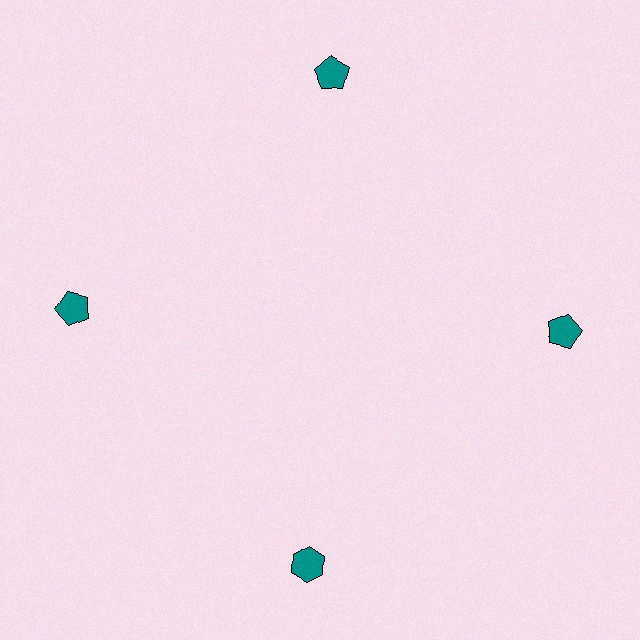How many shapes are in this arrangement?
There are 4 shapes arranged in a ring pattern.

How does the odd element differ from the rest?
It has a different shape: hexagon instead of pentagon.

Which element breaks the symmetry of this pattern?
The teal hexagon at roughly the 6 o'clock position breaks the symmetry. All other shapes are teal pentagons.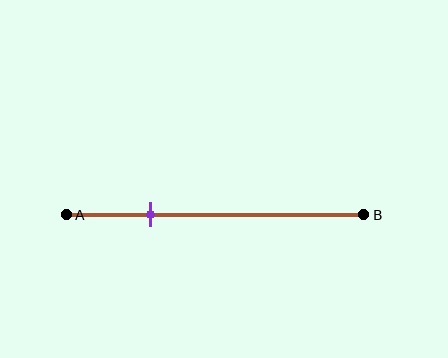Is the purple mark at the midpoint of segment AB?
No, the mark is at about 30% from A, not at the 50% midpoint.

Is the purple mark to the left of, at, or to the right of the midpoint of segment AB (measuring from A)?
The purple mark is to the left of the midpoint of segment AB.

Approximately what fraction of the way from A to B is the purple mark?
The purple mark is approximately 30% of the way from A to B.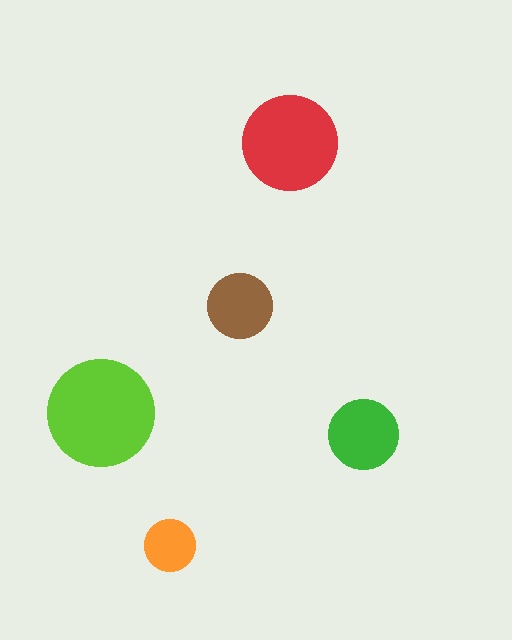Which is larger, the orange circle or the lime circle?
The lime one.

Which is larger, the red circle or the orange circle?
The red one.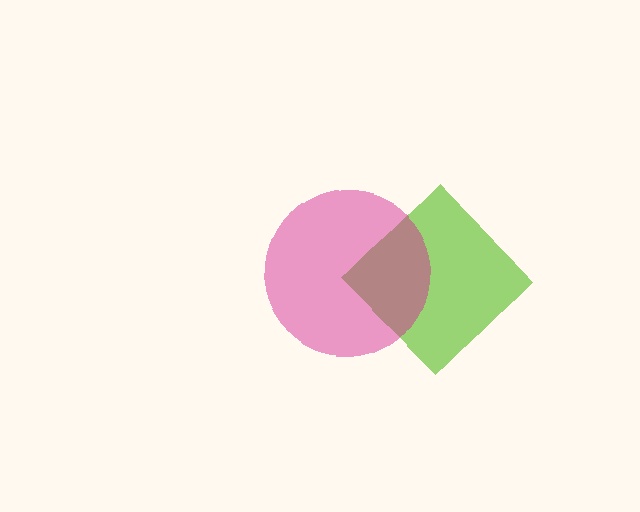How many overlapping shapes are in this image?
There are 2 overlapping shapes in the image.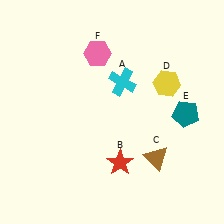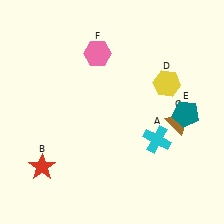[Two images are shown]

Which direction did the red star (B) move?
The red star (B) moved left.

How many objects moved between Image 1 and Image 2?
3 objects moved between the two images.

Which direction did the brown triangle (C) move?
The brown triangle (C) moved up.